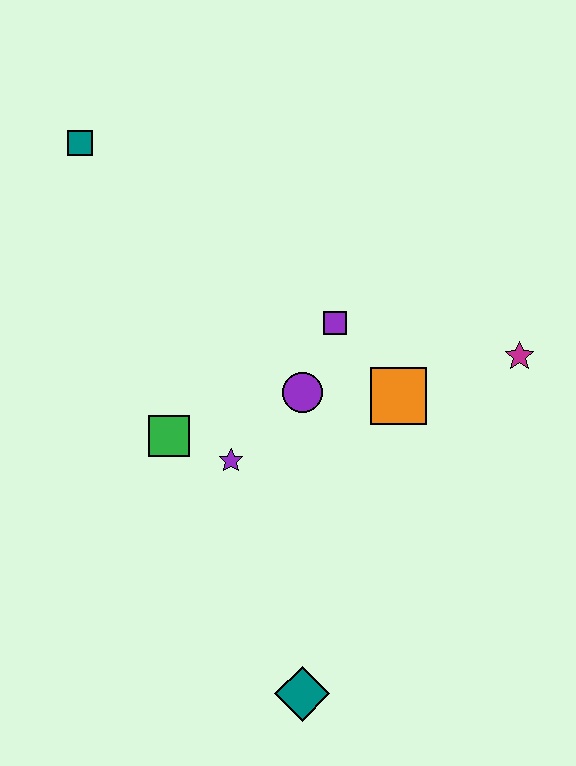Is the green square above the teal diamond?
Yes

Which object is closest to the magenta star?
The orange square is closest to the magenta star.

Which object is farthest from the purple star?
The teal square is farthest from the purple star.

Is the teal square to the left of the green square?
Yes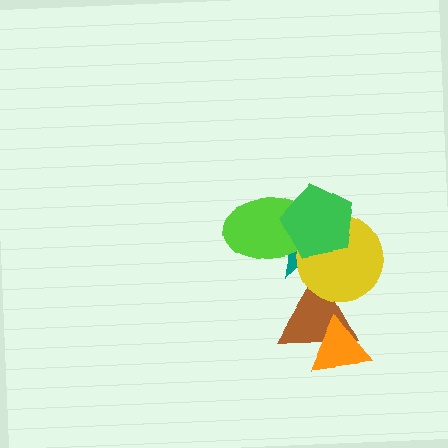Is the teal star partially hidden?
Yes, it is partially covered by another shape.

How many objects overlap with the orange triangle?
1 object overlaps with the orange triangle.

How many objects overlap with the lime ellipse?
3 objects overlap with the lime ellipse.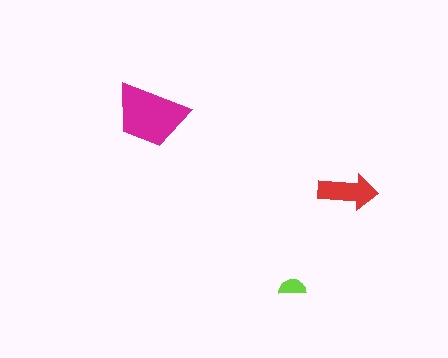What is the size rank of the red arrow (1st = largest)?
2nd.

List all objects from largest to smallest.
The magenta trapezoid, the red arrow, the lime semicircle.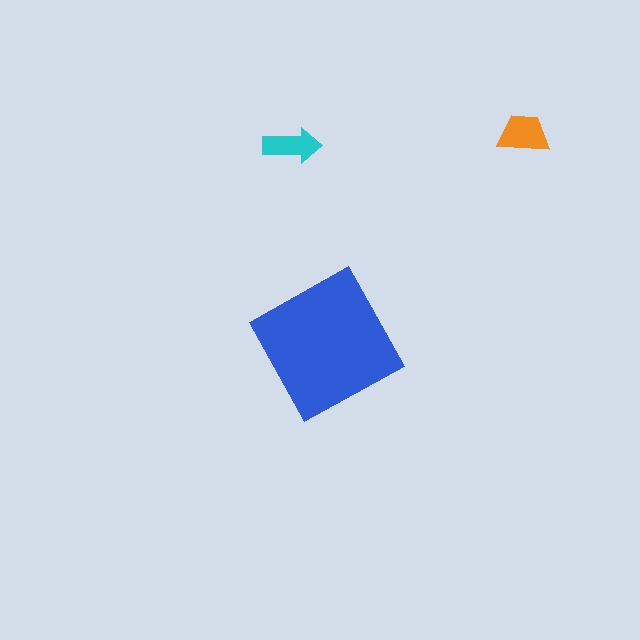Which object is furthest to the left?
The cyan arrow is leftmost.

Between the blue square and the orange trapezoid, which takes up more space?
The blue square.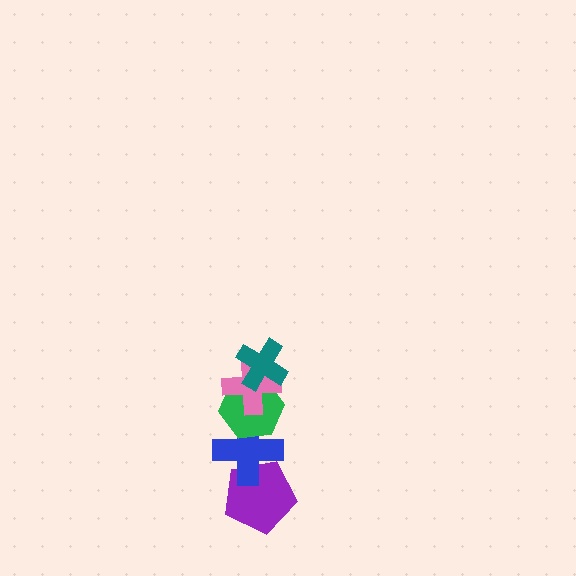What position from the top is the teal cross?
The teal cross is 1st from the top.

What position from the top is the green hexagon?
The green hexagon is 3rd from the top.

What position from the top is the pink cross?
The pink cross is 2nd from the top.